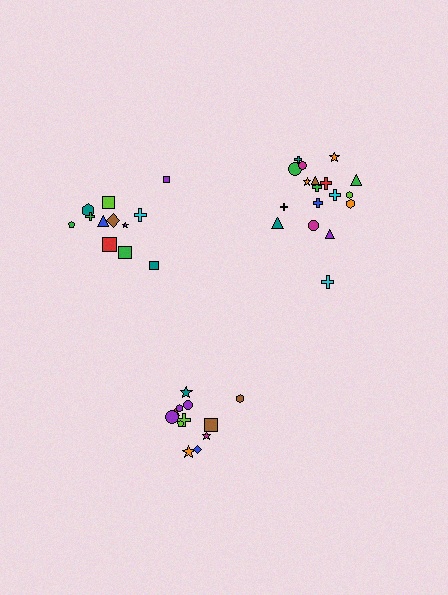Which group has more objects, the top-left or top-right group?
The top-right group.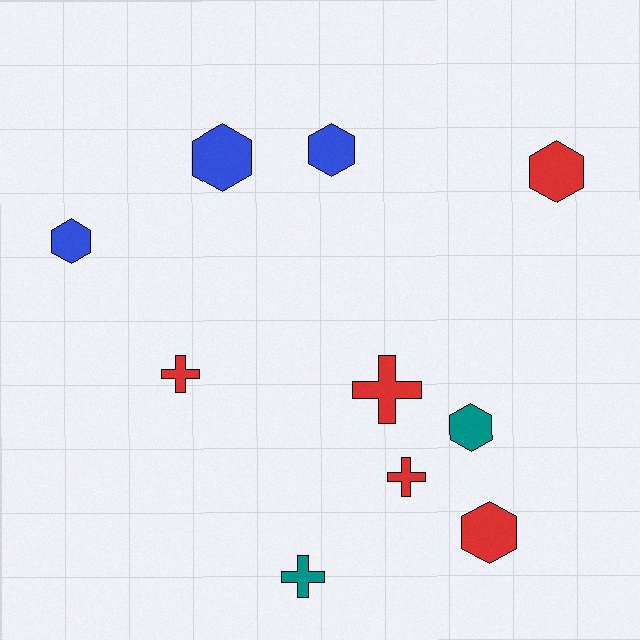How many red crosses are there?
There are 3 red crosses.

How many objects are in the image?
There are 10 objects.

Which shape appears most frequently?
Hexagon, with 6 objects.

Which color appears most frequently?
Red, with 5 objects.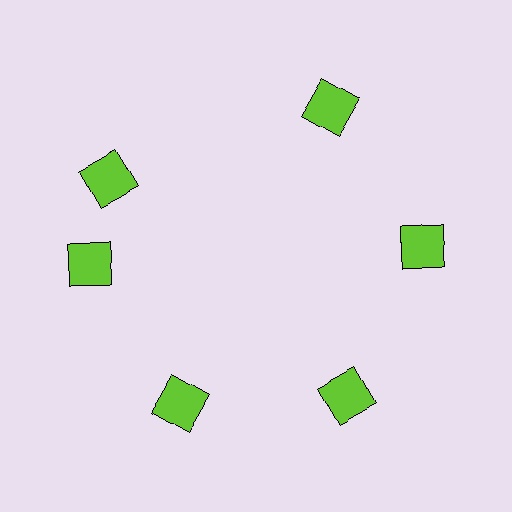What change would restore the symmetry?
The symmetry would be restored by rotating it back into even spacing with its neighbors so that all 6 squares sit at equal angles and equal distance from the center.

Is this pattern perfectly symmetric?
No. The 6 lime squares are arranged in a ring, but one element near the 11 o'clock position is rotated out of alignment along the ring, breaking the 6-fold rotational symmetry.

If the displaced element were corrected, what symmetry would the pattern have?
It would have 6-fold rotational symmetry — the pattern would map onto itself every 60 degrees.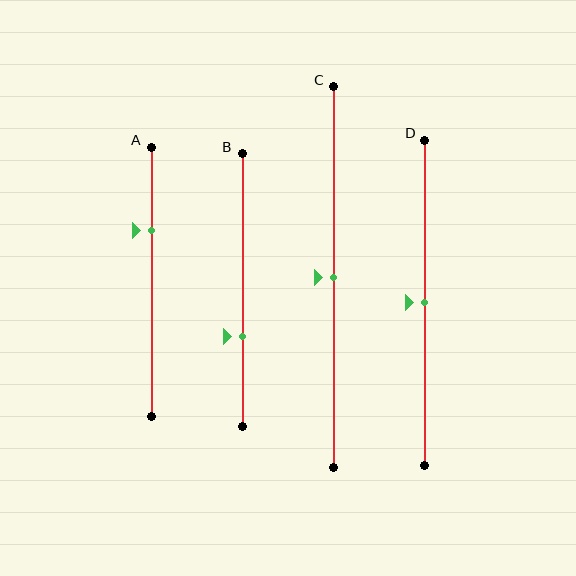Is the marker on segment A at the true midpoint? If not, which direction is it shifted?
No, the marker on segment A is shifted upward by about 19% of the segment length.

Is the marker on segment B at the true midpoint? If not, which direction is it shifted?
No, the marker on segment B is shifted downward by about 17% of the segment length.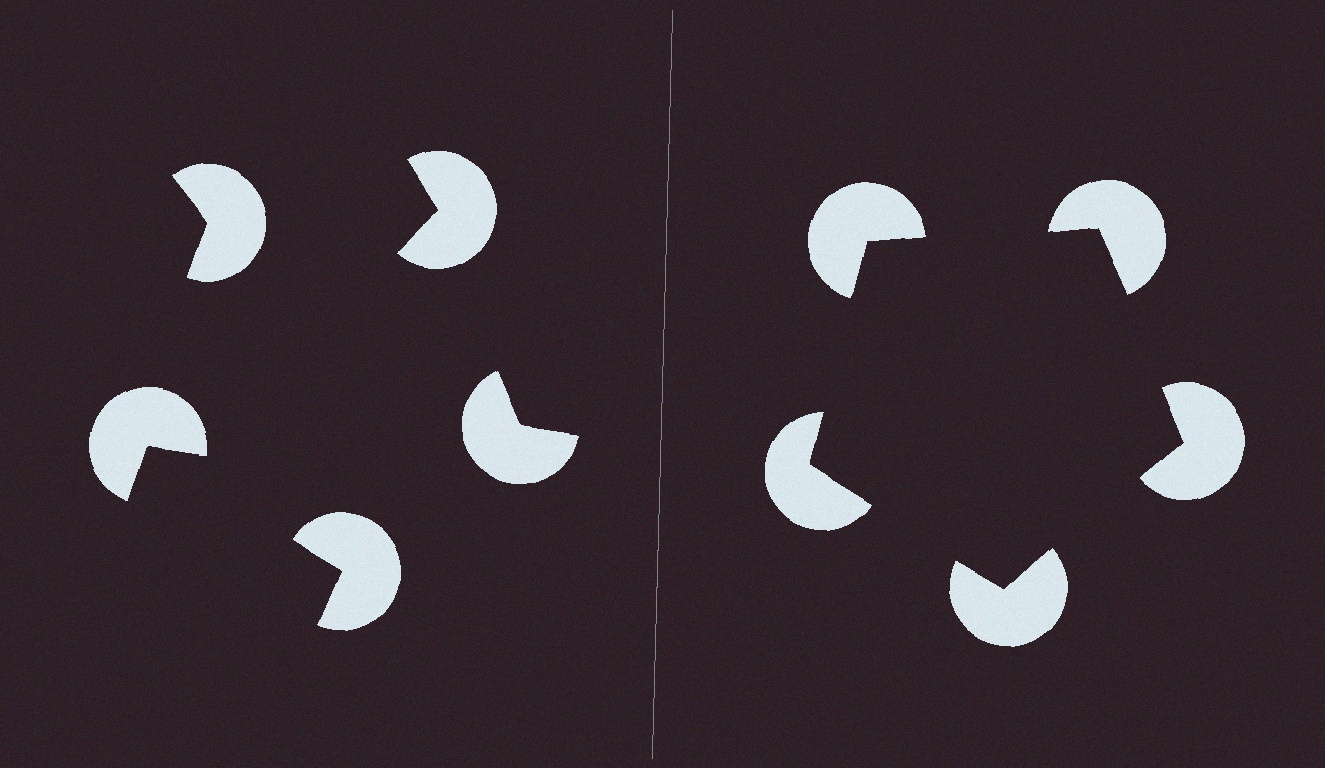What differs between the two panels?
The pac-man discs are positioned identically on both sides; only the wedge orientations differ. On the right they align to a pentagon; on the left they are misaligned.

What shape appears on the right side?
An illusory pentagon.